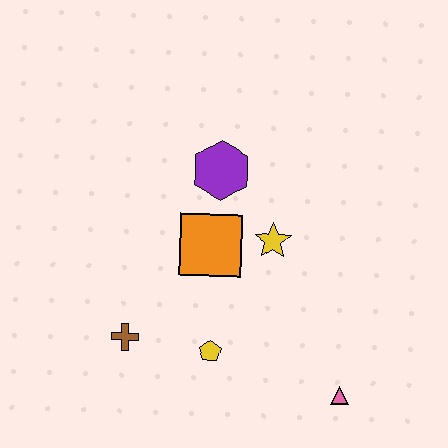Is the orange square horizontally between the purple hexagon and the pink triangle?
No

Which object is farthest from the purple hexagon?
The pink triangle is farthest from the purple hexagon.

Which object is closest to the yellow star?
The orange square is closest to the yellow star.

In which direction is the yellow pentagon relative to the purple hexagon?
The yellow pentagon is below the purple hexagon.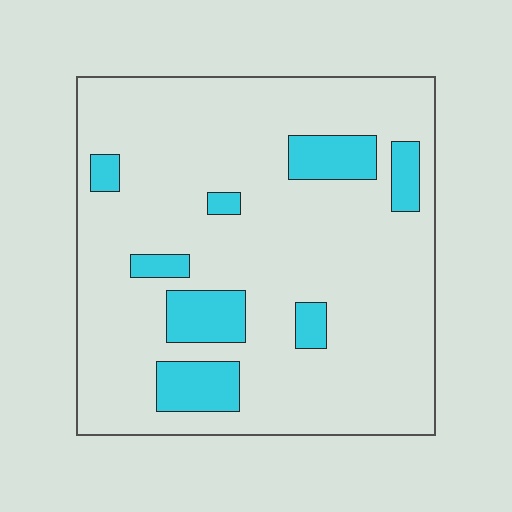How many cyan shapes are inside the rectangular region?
8.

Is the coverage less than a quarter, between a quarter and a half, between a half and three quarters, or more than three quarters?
Less than a quarter.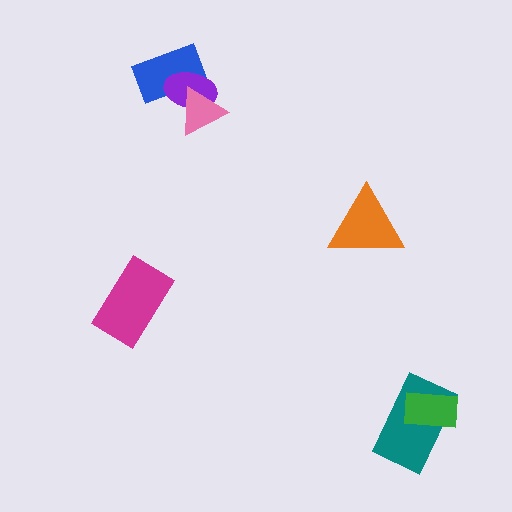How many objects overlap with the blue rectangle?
2 objects overlap with the blue rectangle.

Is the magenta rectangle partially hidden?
No, no other shape covers it.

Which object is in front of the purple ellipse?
The pink triangle is in front of the purple ellipse.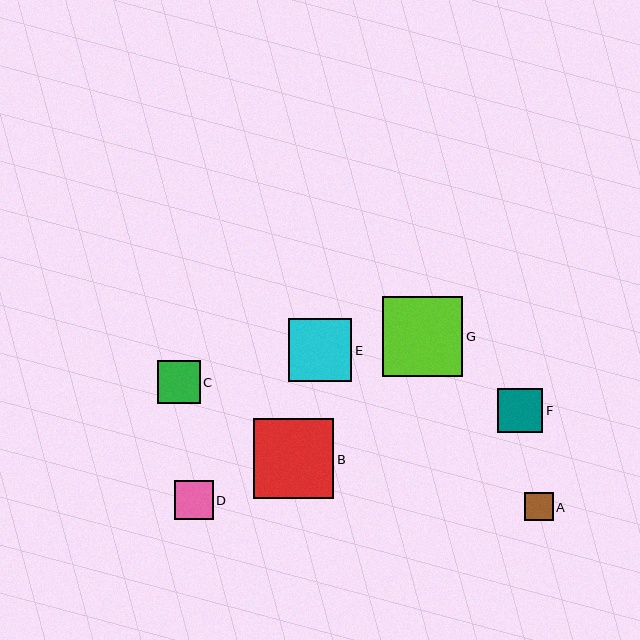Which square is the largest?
Square B is the largest with a size of approximately 80 pixels.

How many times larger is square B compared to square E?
Square B is approximately 1.3 times the size of square E.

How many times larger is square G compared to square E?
Square G is approximately 1.3 times the size of square E.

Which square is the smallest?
Square A is the smallest with a size of approximately 28 pixels.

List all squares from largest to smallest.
From largest to smallest: B, G, E, F, C, D, A.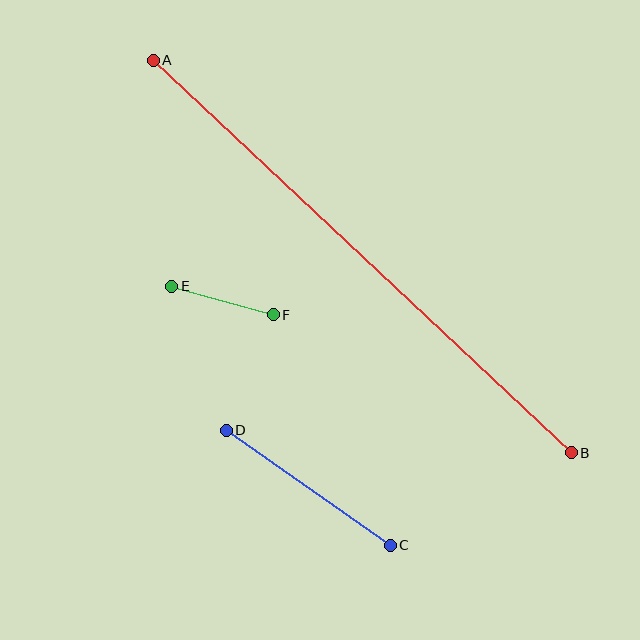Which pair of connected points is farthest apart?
Points A and B are farthest apart.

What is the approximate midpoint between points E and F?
The midpoint is at approximately (222, 301) pixels.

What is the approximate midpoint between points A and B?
The midpoint is at approximately (362, 257) pixels.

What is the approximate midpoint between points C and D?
The midpoint is at approximately (308, 488) pixels.